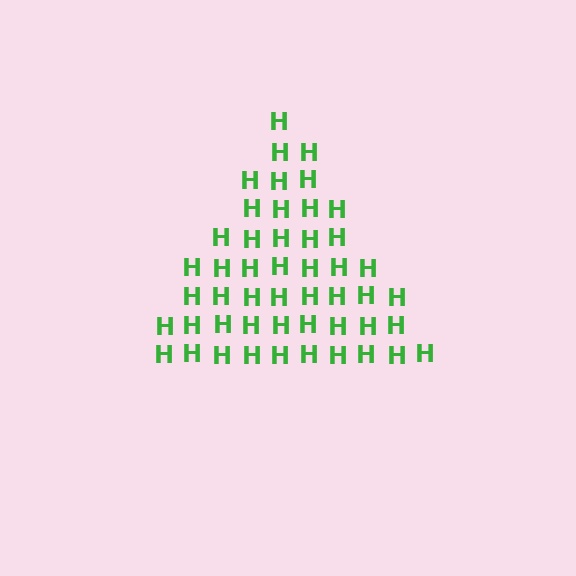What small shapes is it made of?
It is made of small letter H's.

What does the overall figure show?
The overall figure shows a triangle.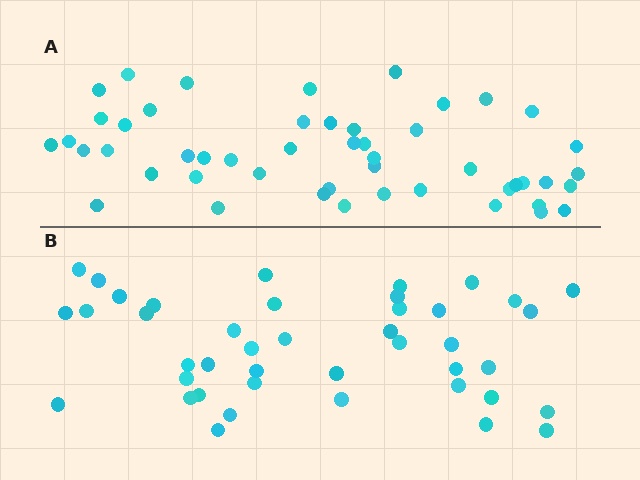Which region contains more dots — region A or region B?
Region A (the top region) has more dots.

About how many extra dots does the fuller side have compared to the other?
Region A has roughly 8 or so more dots than region B.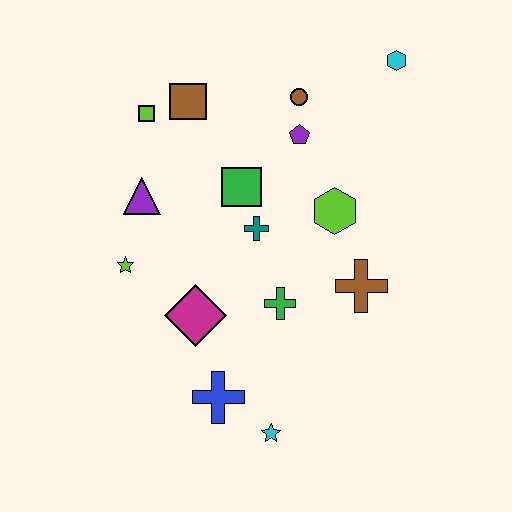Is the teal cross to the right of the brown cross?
No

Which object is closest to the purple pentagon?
The brown circle is closest to the purple pentagon.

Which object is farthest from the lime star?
The cyan hexagon is farthest from the lime star.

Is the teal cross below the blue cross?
No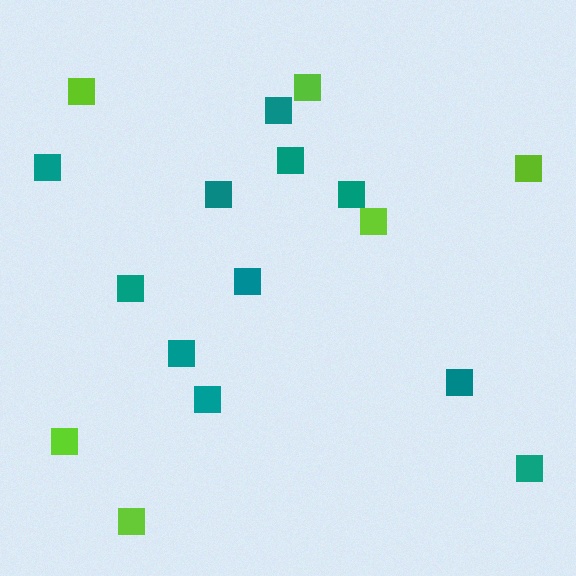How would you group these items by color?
There are 2 groups: one group of teal squares (11) and one group of lime squares (6).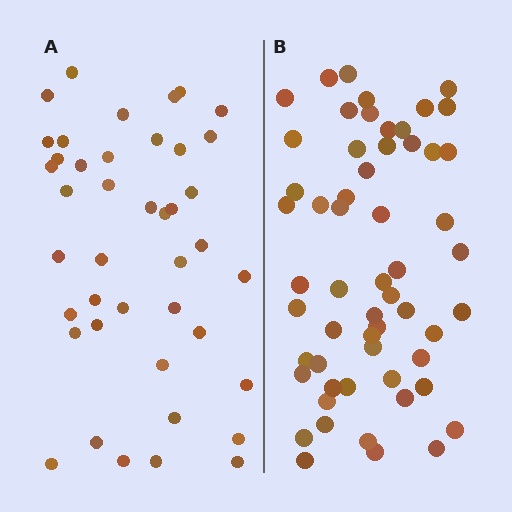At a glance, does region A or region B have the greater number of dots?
Region B (the right region) has more dots.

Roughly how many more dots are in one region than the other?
Region B has approximately 15 more dots than region A.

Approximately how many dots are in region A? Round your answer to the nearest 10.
About 40 dots. (The exact count is 42, which rounds to 40.)